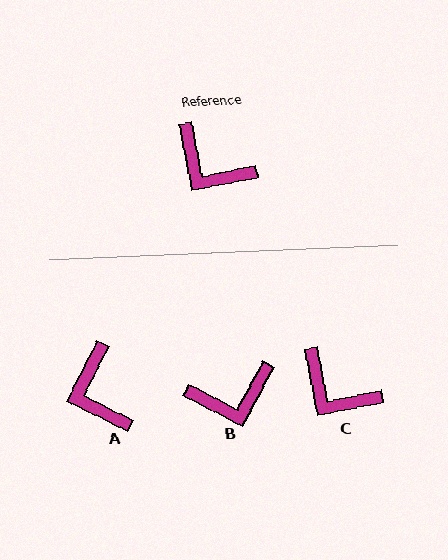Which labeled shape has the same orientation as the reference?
C.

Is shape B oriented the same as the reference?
No, it is off by about 51 degrees.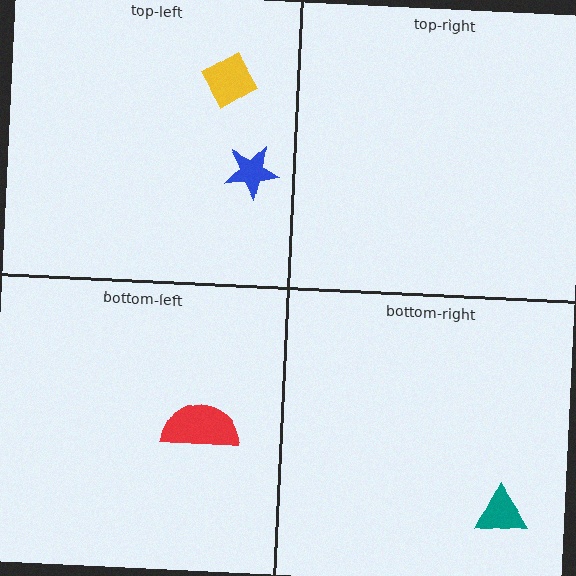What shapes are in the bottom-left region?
The red semicircle.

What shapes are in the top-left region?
The blue star, the yellow diamond.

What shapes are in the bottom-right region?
The teal triangle.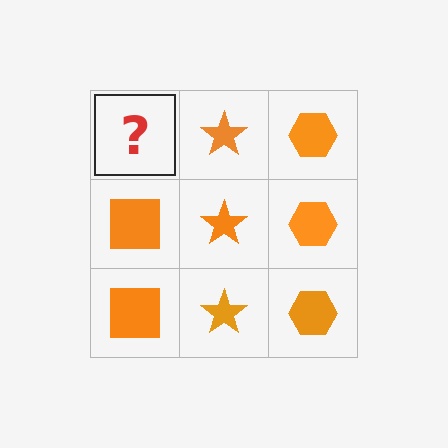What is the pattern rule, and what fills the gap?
The rule is that each column has a consistent shape. The gap should be filled with an orange square.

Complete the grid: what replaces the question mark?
The question mark should be replaced with an orange square.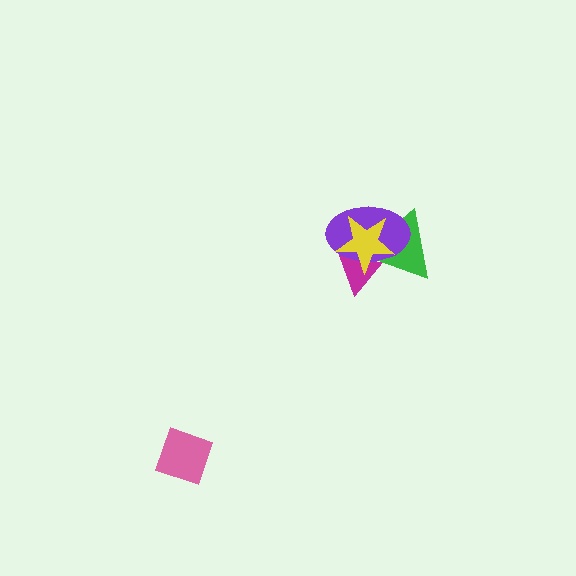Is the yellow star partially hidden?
No, no other shape covers it.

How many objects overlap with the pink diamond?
0 objects overlap with the pink diamond.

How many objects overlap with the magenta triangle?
3 objects overlap with the magenta triangle.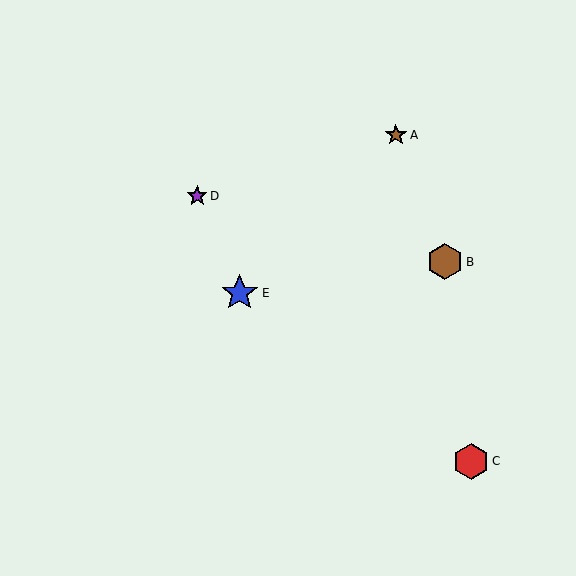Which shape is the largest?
The blue star (labeled E) is the largest.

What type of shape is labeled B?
Shape B is a brown hexagon.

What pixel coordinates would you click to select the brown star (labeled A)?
Click at (396, 135) to select the brown star A.